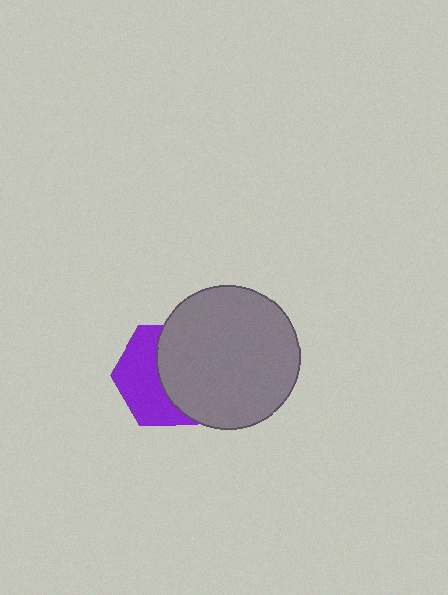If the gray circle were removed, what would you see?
You would see the complete purple hexagon.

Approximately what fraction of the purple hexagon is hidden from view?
Roughly 53% of the purple hexagon is hidden behind the gray circle.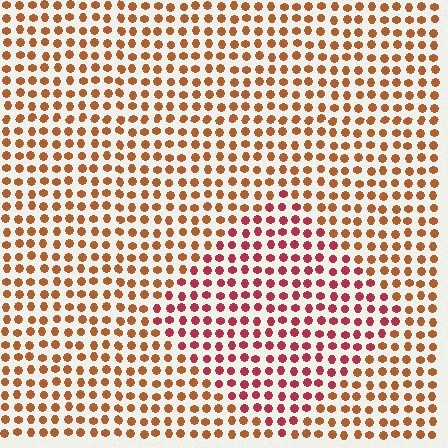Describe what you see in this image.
The image is filled with small brown elements in a uniform arrangement. A diamond-shaped region is visible where the elements are tinted to a slightly different hue, forming a subtle color boundary.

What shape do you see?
I see a diamond.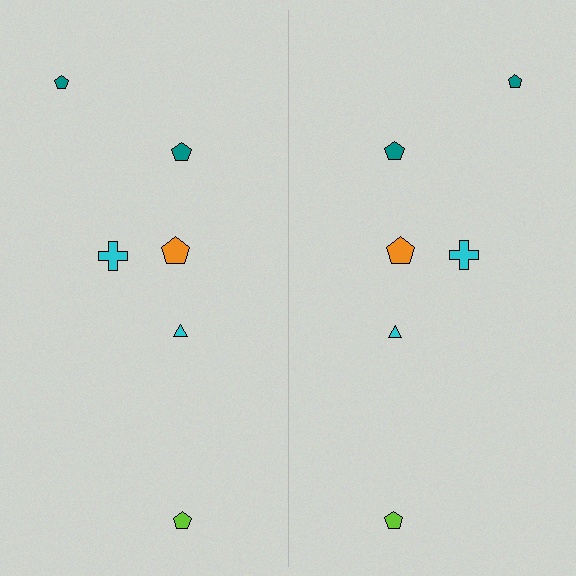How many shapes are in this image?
There are 12 shapes in this image.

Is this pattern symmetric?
Yes, this pattern has bilateral (reflection) symmetry.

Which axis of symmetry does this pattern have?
The pattern has a vertical axis of symmetry running through the center of the image.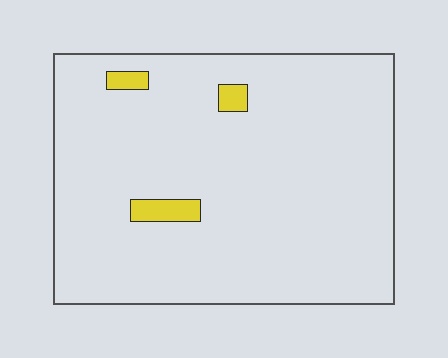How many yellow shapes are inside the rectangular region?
3.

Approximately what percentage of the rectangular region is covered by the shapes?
Approximately 5%.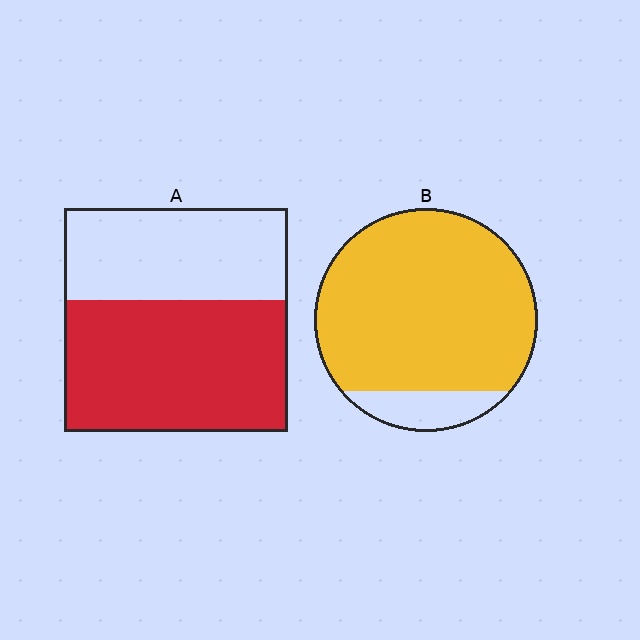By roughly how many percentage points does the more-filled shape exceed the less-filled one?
By roughly 30 percentage points (B over A).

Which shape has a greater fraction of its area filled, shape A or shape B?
Shape B.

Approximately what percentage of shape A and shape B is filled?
A is approximately 60% and B is approximately 85%.